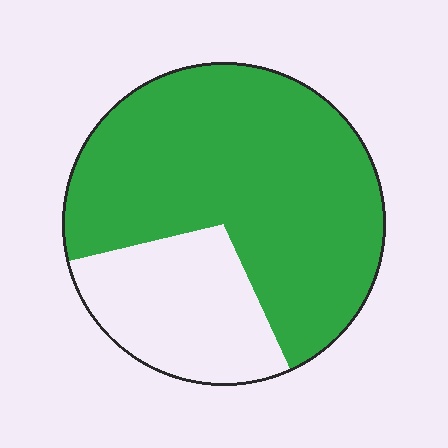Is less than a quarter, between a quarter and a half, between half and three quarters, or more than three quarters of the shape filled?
Between half and three quarters.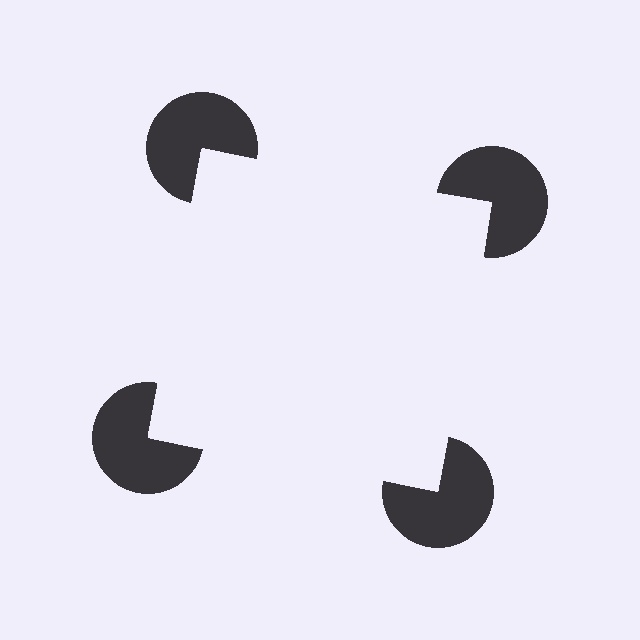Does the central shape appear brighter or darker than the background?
It typically appears slightly brighter than the background, even though no actual brightness change is drawn.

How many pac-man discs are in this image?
There are 4 — one at each vertex of the illusory square.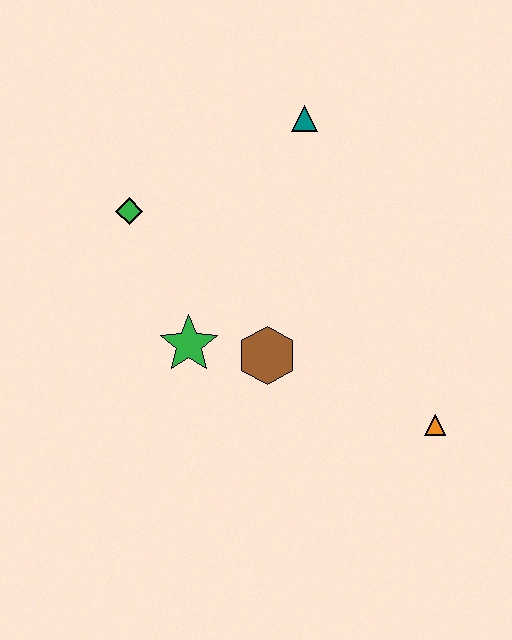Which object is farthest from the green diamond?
The orange triangle is farthest from the green diamond.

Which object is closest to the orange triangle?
The brown hexagon is closest to the orange triangle.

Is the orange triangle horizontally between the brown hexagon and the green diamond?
No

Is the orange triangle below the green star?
Yes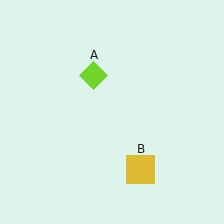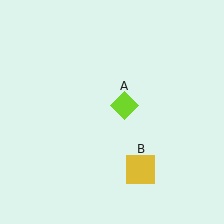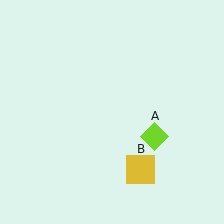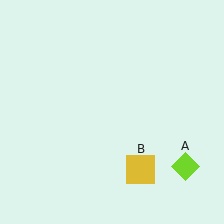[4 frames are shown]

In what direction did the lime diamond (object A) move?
The lime diamond (object A) moved down and to the right.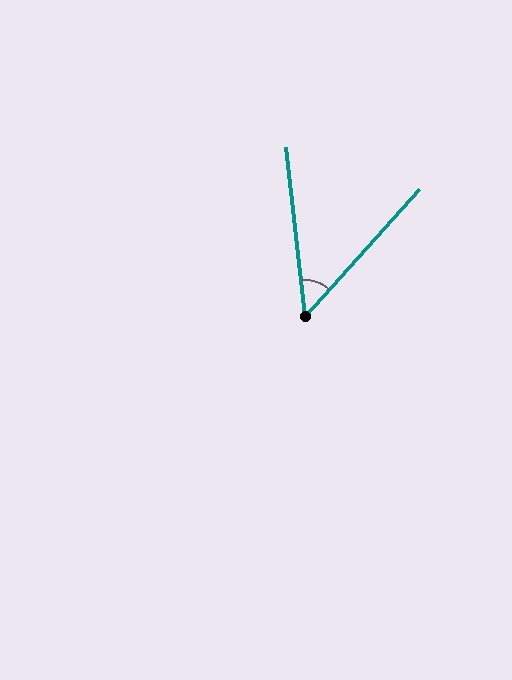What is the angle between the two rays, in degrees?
Approximately 48 degrees.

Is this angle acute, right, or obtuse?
It is acute.